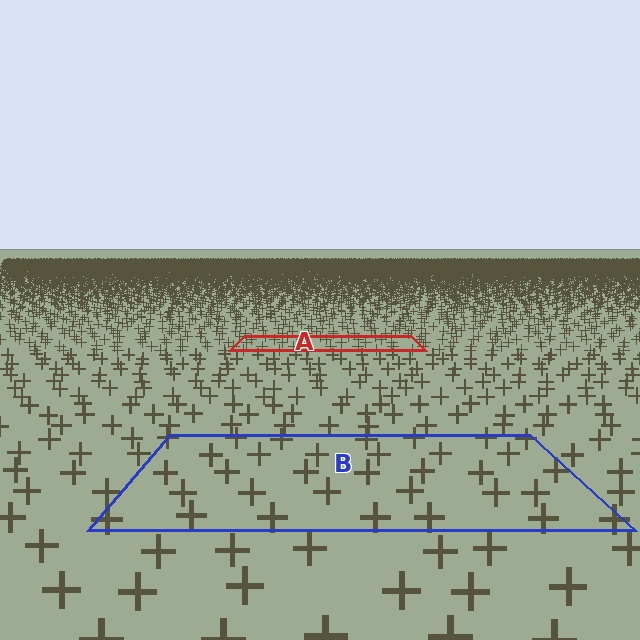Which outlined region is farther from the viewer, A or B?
Region A is farther from the viewer — the texture elements inside it appear smaller and more densely packed.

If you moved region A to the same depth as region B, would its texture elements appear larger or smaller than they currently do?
They would appear larger. At a closer depth, the same texture elements are projected at a bigger on-screen size.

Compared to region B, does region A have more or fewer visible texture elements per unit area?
Region A has more texture elements per unit area — they are packed more densely because it is farther away.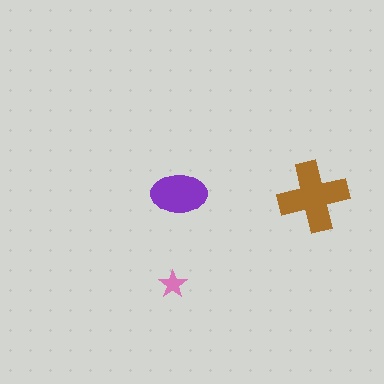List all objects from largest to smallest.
The brown cross, the purple ellipse, the pink star.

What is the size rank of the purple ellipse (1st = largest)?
2nd.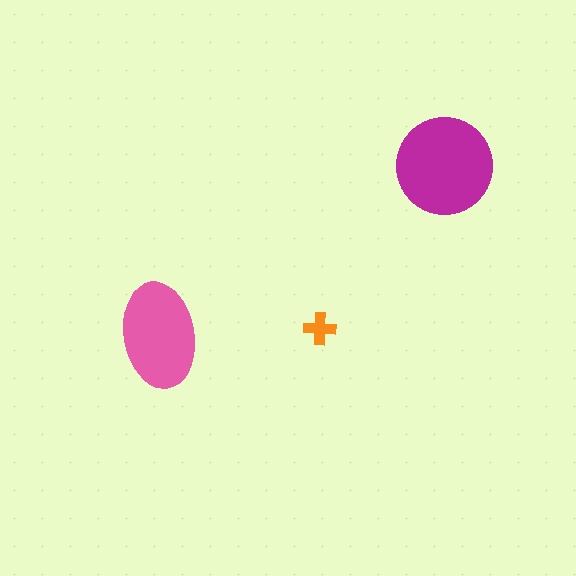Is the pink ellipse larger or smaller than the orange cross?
Larger.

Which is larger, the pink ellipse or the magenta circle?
The magenta circle.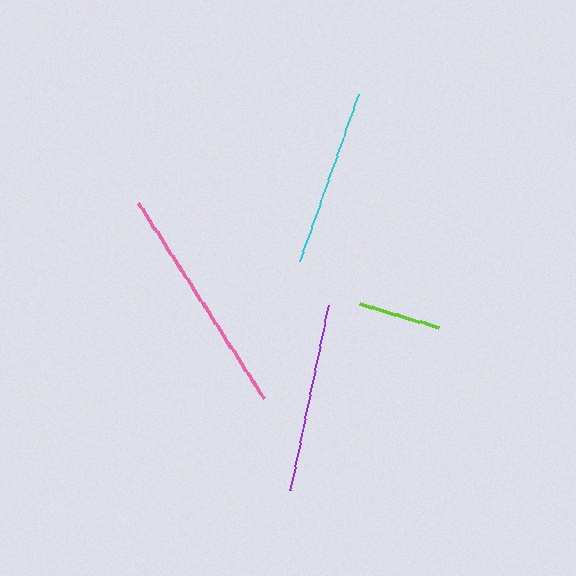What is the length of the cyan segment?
The cyan segment is approximately 178 pixels long.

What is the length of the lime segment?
The lime segment is approximately 83 pixels long.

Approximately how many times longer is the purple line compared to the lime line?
The purple line is approximately 2.3 times the length of the lime line.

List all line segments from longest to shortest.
From longest to shortest: pink, purple, cyan, lime.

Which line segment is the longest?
The pink line is the longest at approximately 232 pixels.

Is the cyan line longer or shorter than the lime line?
The cyan line is longer than the lime line.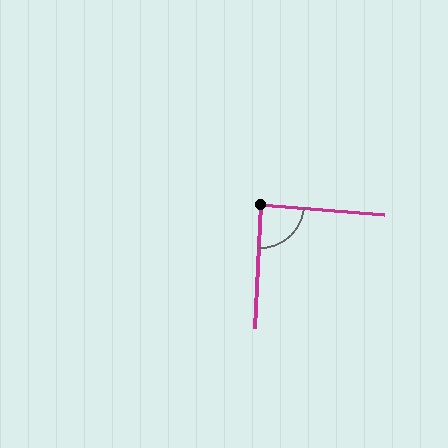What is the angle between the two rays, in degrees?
Approximately 88 degrees.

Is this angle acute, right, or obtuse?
It is approximately a right angle.